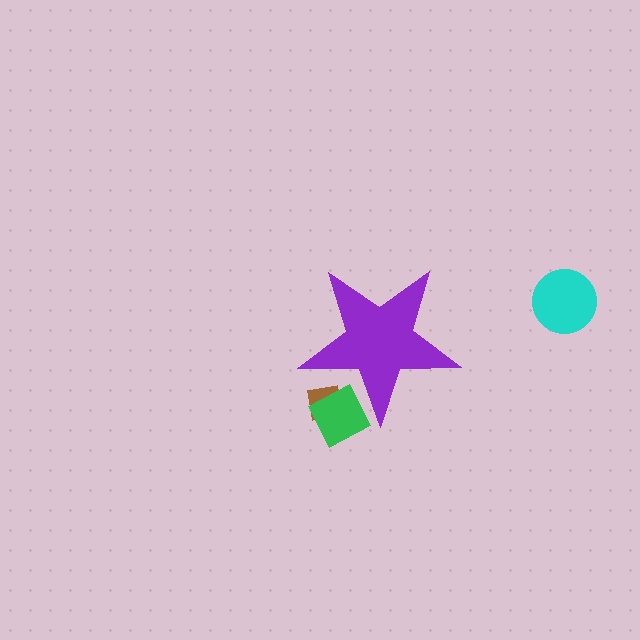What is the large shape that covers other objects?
A purple star.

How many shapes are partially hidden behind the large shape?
2 shapes are partially hidden.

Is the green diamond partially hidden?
Yes, the green diamond is partially hidden behind the purple star.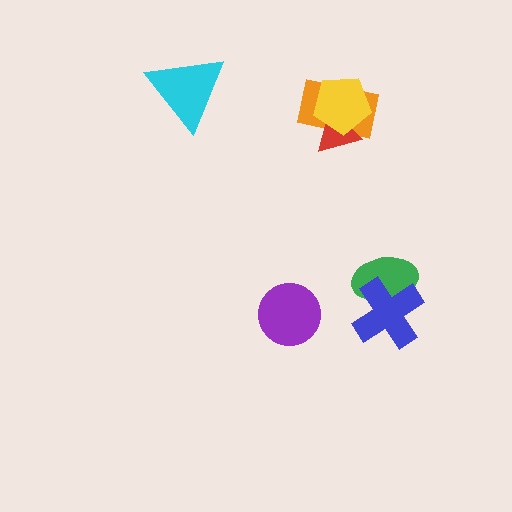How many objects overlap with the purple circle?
0 objects overlap with the purple circle.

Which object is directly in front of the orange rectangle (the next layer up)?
The red triangle is directly in front of the orange rectangle.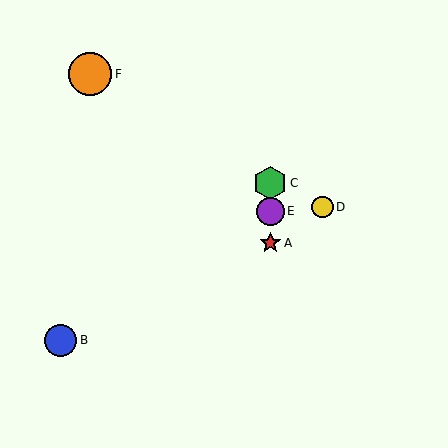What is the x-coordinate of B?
Object B is at x≈61.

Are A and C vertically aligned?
Yes, both are at x≈270.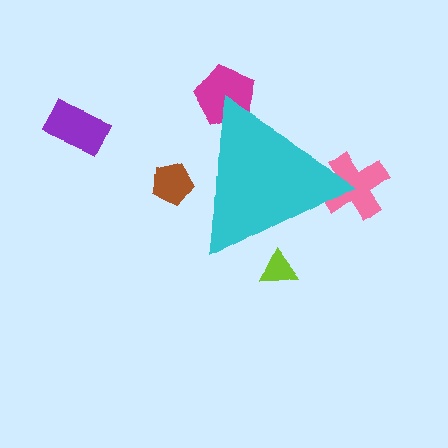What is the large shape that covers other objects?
A cyan triangle.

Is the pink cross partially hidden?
Yes, the pink cross is partially hidden behind the cyan triangle.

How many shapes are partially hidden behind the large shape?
4 shapes are partially hidden.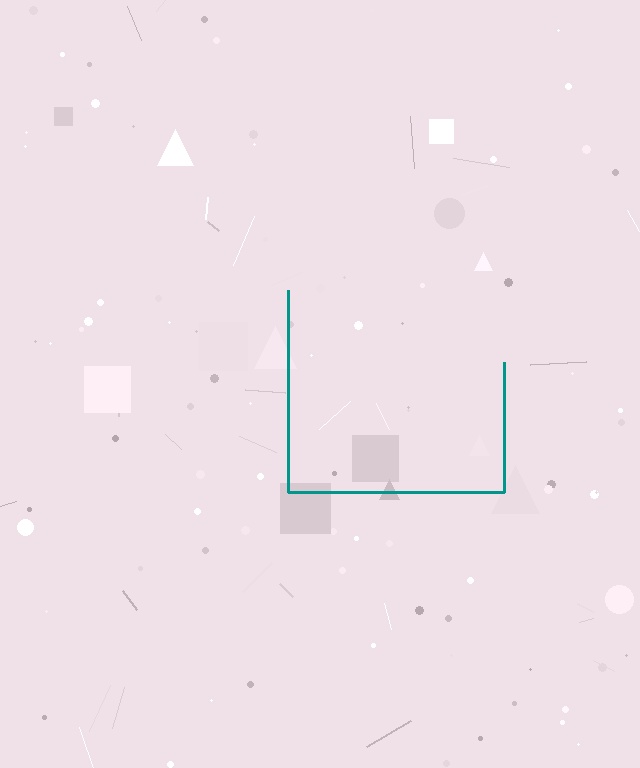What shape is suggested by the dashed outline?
The dashed outline suggests a square.